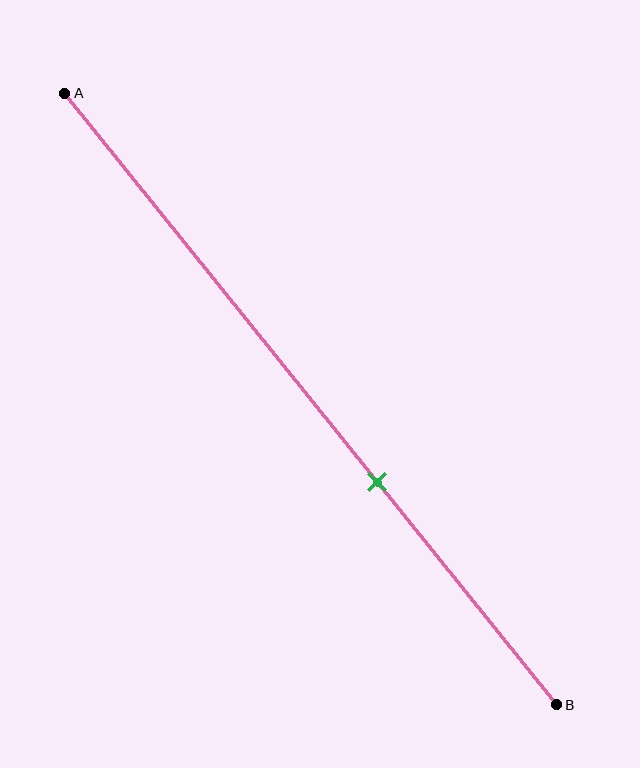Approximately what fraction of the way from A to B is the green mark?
The green mark is approximately 65% of the way from A to B.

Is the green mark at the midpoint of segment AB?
No, the mark is at about 65% from A, not at the 50% midpoint.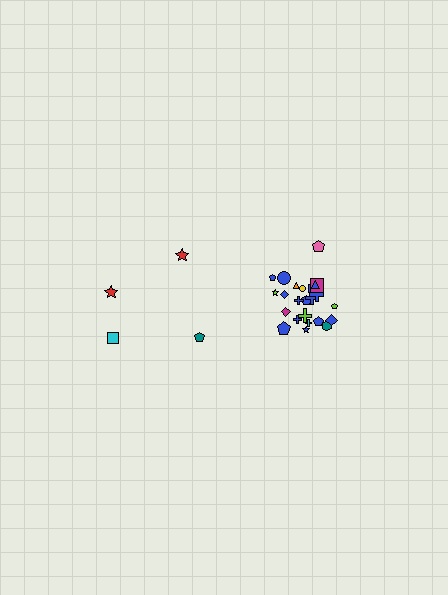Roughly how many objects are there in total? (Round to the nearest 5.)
Roughly 30 objects in total.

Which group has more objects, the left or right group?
The right group.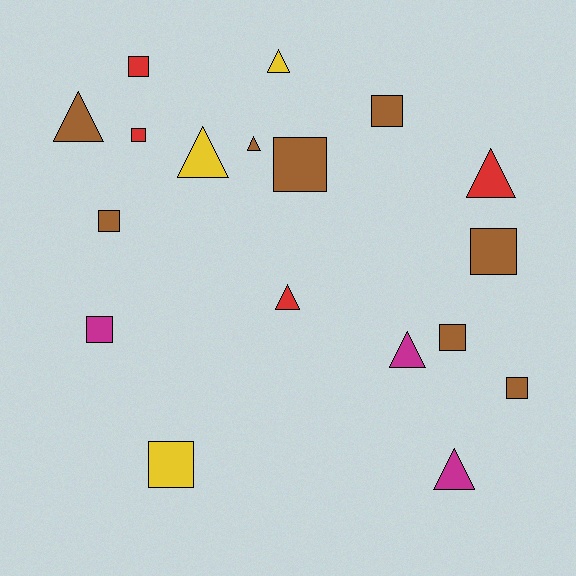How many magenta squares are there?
There is 1 magenta square.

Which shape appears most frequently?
Square, with 10 objects.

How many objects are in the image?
There are 18 objects.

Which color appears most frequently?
Brown, with 8 objects.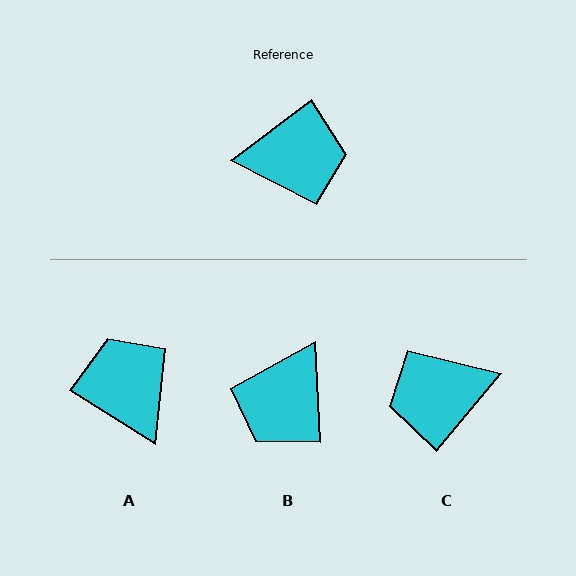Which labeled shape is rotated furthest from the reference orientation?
C, about 167 degrees away.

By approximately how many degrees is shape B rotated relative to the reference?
Approximately 124 degrees clockwise.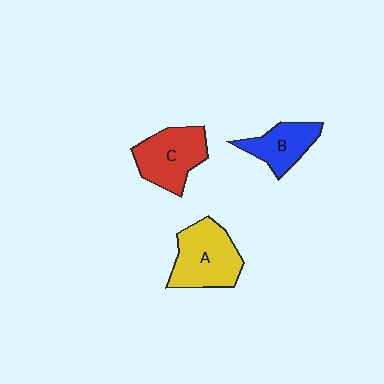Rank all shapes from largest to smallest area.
From largest to smallest: A (yellow), C (red), B (blue).